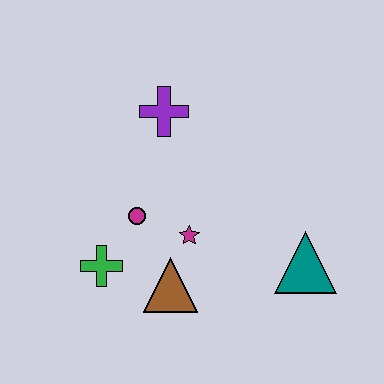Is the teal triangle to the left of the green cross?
No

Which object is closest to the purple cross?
The magenta circle is closest to the purple cross.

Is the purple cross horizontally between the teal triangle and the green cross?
Yes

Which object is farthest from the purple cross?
The teal triangle is farthest from the purple cross.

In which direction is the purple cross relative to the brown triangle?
The purple cross is above the brown triangle.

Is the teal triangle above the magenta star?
No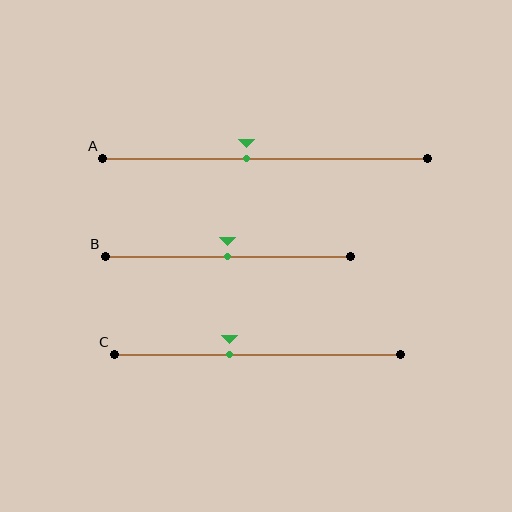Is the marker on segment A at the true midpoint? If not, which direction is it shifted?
No, the marker on segment A is shifted to the left by about 6% of the segment length.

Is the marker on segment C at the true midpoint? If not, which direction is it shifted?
No, the marker on segment C is shifted to the left by about 10% of the segment length.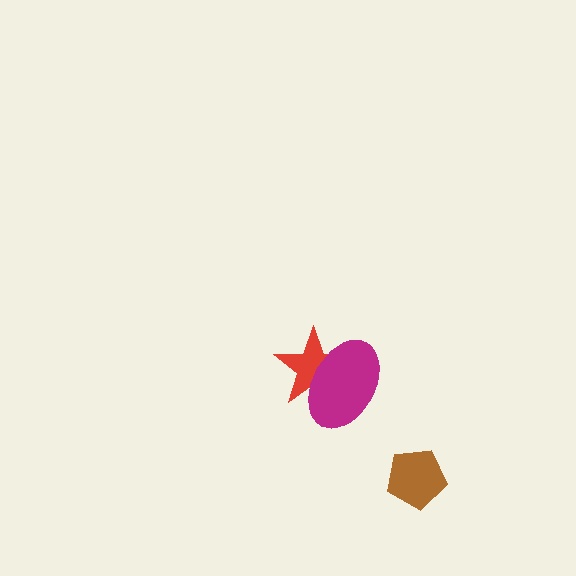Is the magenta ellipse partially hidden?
No, no other shape covers it.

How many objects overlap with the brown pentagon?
0 objects overlap with the brown pentagon.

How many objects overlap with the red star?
1 object overlaps with the red star.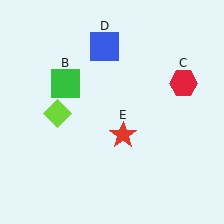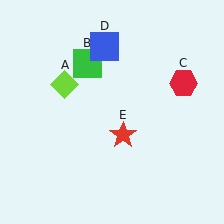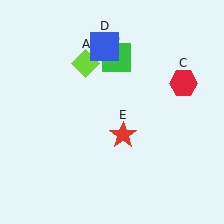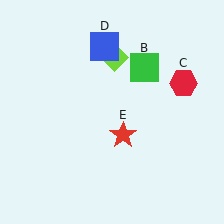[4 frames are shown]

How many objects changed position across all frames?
2 objects changed position: lime diamond (object A), green square (object B).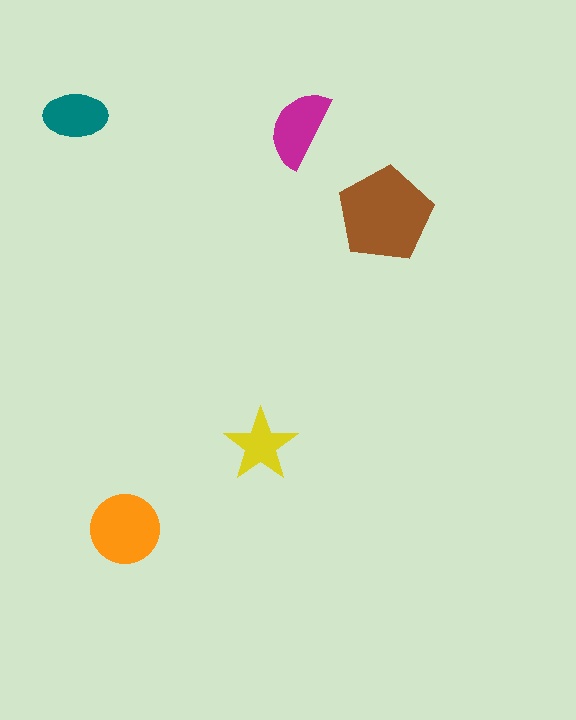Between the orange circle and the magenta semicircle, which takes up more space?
The orange circle.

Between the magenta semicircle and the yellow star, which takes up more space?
The magenta semicircle.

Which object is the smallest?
The yellow star.